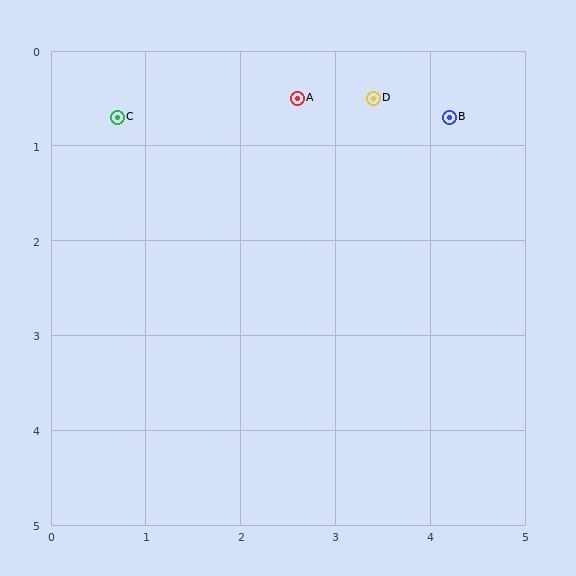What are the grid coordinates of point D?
Point D is at approximately (3.4, 0.5).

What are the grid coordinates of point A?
Point A is at approximately (2.6, 0.5).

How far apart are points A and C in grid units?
Points A and C are about 1.9 grid units apart.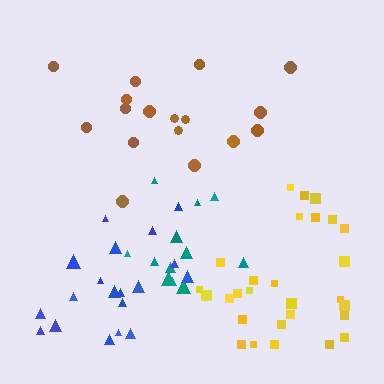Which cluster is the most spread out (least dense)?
Blue.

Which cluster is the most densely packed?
Teal.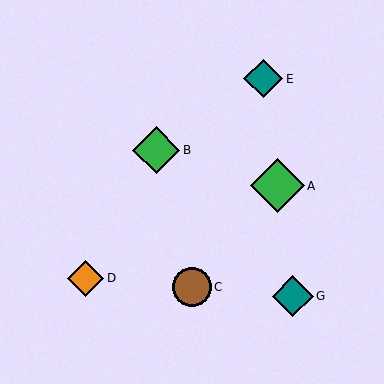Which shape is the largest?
The green diamond (labeled A) is the largest.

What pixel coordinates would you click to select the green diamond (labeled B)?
Click at (156, 150) to select the green diamond B.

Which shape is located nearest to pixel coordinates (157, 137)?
The green diamond (labeled B) at (156, 150) is nearest to that location.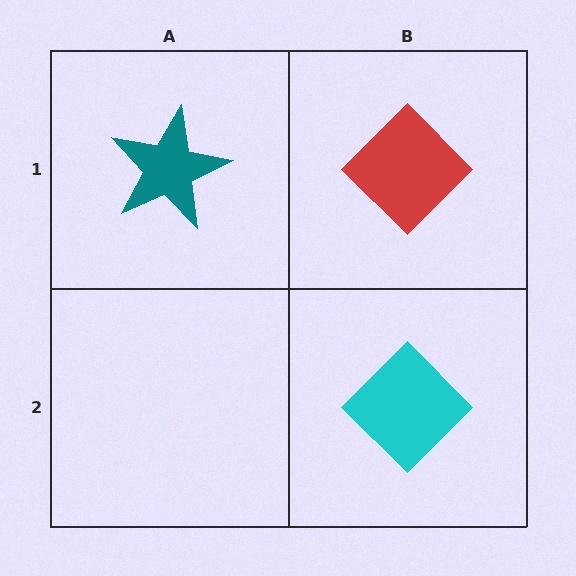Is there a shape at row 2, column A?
No, that cell is empty.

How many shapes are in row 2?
1 shape.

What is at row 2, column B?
A cyan diamond.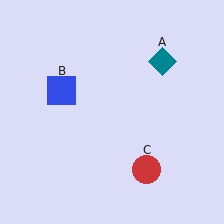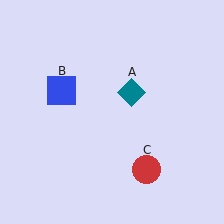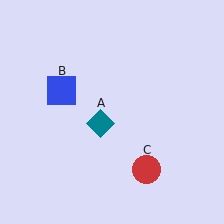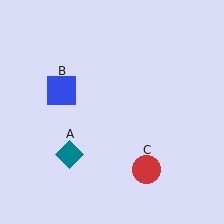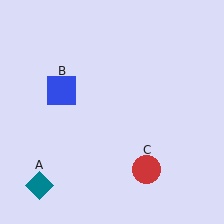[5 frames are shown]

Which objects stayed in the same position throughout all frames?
Blue square (object B) and red circle (object C) remained stationary.